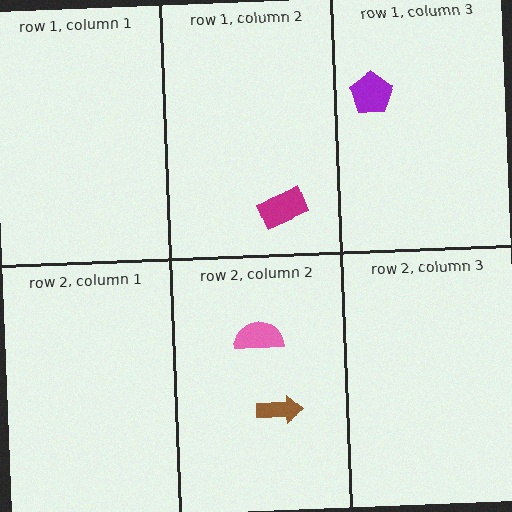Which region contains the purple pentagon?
The row 1, column 3 region.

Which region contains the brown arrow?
The row 2, column 2 region.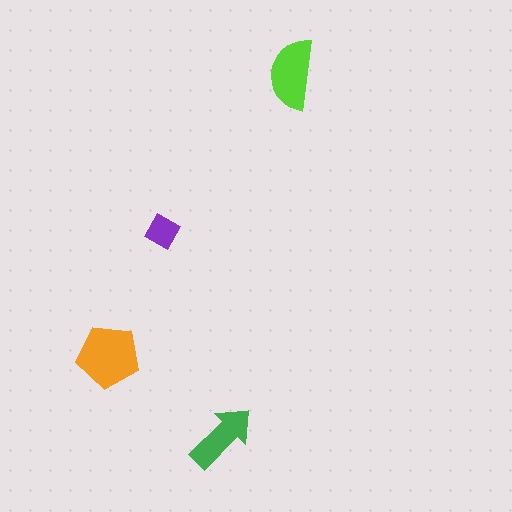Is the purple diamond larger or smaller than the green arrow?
Smaller.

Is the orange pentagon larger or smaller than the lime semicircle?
Larger.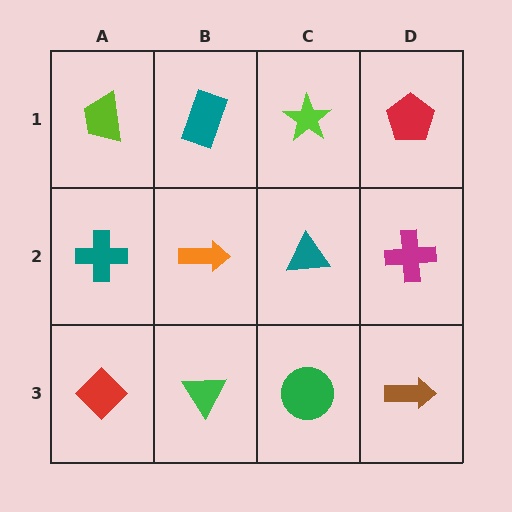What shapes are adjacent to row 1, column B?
An orange arrow (row 2, column B), a lime trapezoid (row 1, column A), a lime star (row 1, column C).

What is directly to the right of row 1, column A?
A teal rectangle.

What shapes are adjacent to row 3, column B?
An orange arrow (row 2, column B), a red diamond (row 3, column A), a green circle (row 3, column C).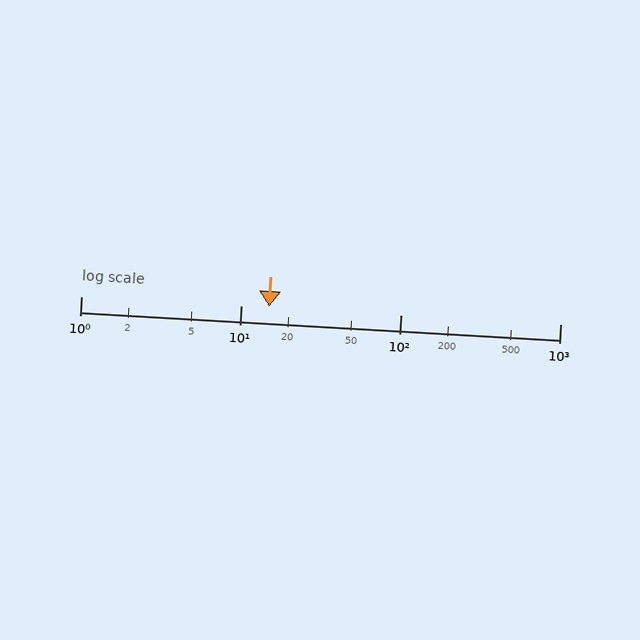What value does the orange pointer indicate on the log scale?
The pointer indicates approximately 15.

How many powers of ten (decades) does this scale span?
The scale spans 3 decades, from 1 to 1000.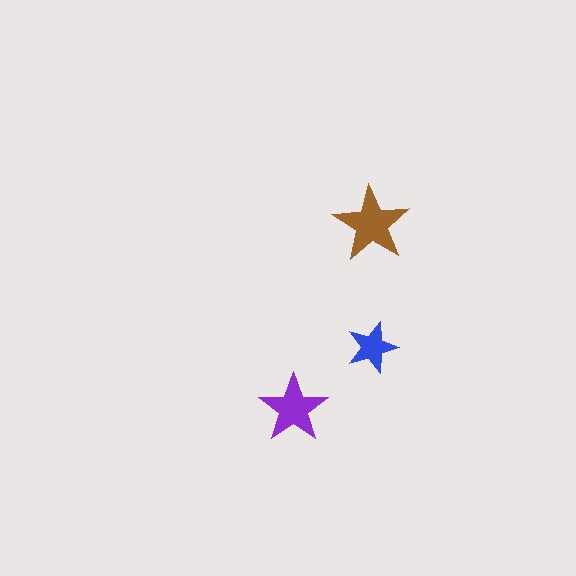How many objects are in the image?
There are 3 objects in the image.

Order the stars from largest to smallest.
the brown one, the purple one, the blue one.